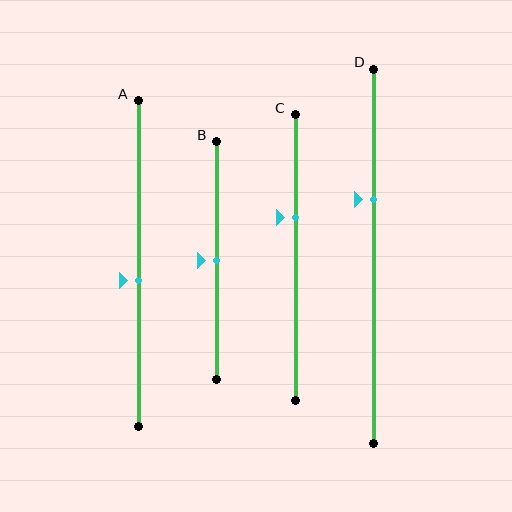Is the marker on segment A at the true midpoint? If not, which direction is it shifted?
No, the marker on segment A is shifted downward by about 5% of the segment length.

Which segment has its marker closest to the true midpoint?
Segment B has its marker closest to the true midpoint.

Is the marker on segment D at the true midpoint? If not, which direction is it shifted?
No, the marker on segment D is shifted upward by about 15% of the segment length.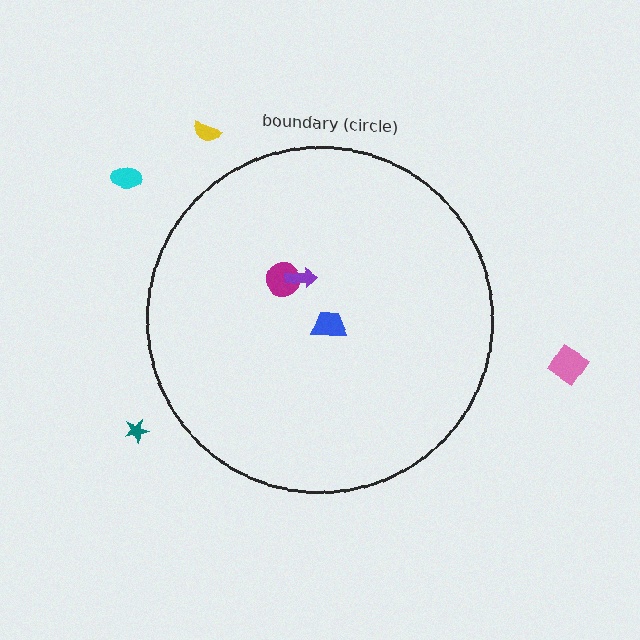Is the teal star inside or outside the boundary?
Outside.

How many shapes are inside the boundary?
3 inside, 4 outside.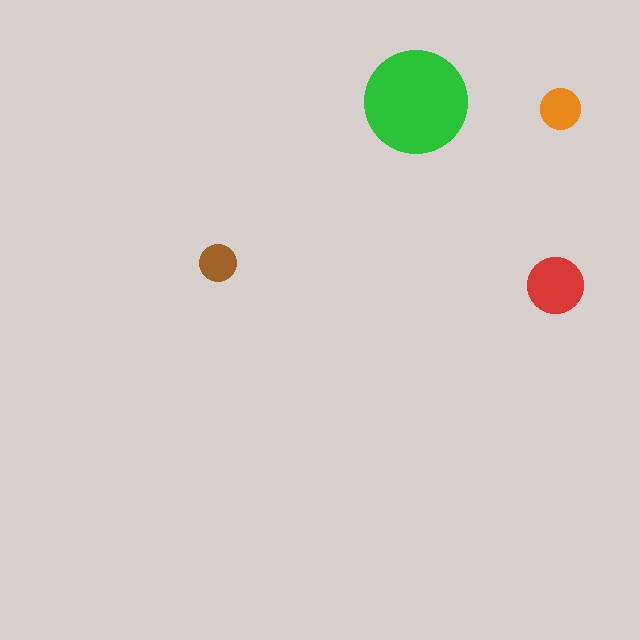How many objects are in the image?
There are 4 objects in the image.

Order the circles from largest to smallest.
the green one, the red one, the orange one, the brown one.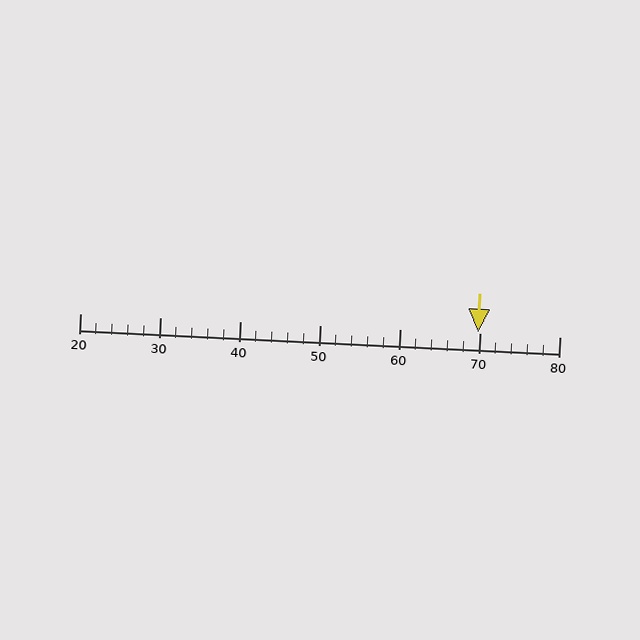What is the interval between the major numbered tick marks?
The major tick marks are spaced 10 units apart.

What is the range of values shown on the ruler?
The ruler shows values from 20 to 80.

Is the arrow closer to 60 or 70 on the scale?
The arrow is closer to 70.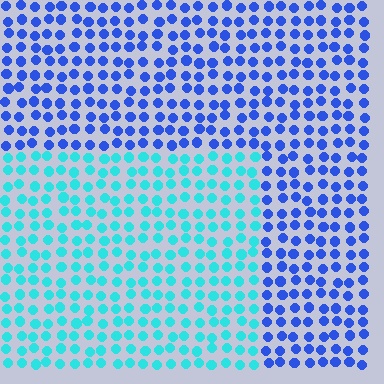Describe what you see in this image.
The image is filled with small blue elements in a uniform arrangement. A rectangle-shaped region is visible where the elements are tinted to a slightly different hue, forming a subtle color boundary.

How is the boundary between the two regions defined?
The boundary is defined purely by a slight shift in hue (about 48 degrees). Spacing, size, and orientation are identical on both sides.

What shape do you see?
I see a rectangle.